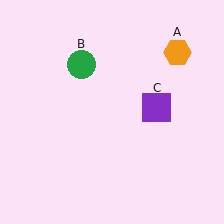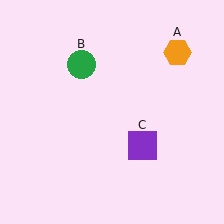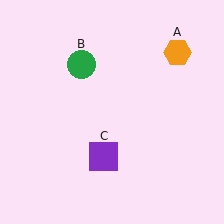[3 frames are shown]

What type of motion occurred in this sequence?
The purple square (object C) rotated clockwise around the center of the scene.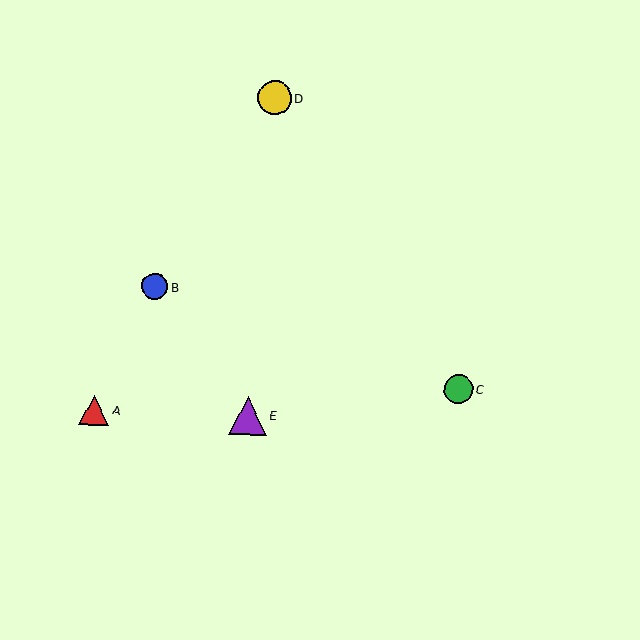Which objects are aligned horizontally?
Objects A, E are aligned horizontally.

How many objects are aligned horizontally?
2 objects (A, E) are aligned horizontally.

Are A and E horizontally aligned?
Yes, both are at y≈410.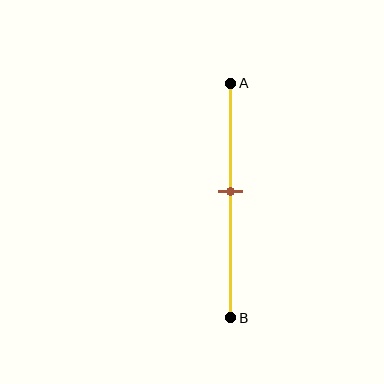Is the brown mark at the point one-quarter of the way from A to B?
No, the mark is at about 45% from A, not at the 25% one-quarter point.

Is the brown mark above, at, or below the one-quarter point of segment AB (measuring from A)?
The brown mark is below the one-quarter point of segment AB.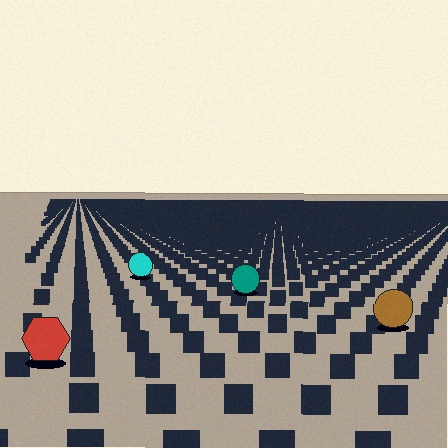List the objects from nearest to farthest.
From nearest to farthest: the red hexagon, the brown circle, the teal circle, the cyan circle.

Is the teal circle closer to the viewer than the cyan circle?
Yes. The teal circle is closer — you can tell from the texture gradient: the ground texture is coarser near it.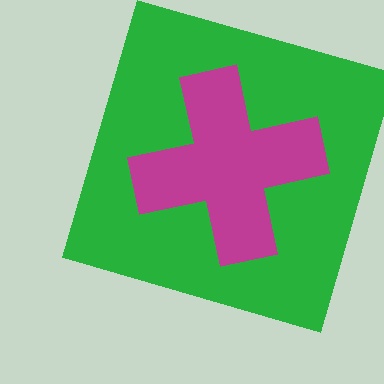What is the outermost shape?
The green square.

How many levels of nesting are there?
2.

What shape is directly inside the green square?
The magenta cross.